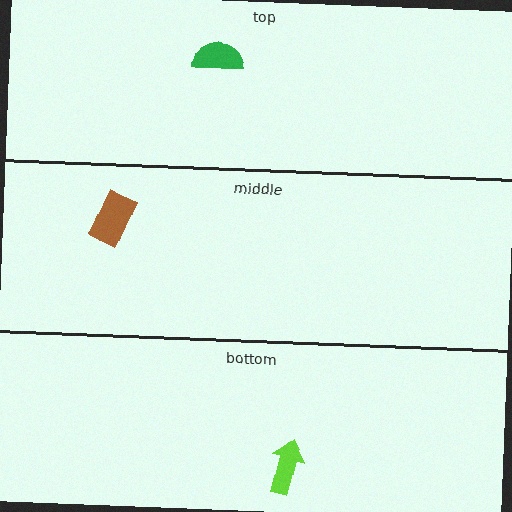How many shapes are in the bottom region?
1.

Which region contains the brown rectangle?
The middle region.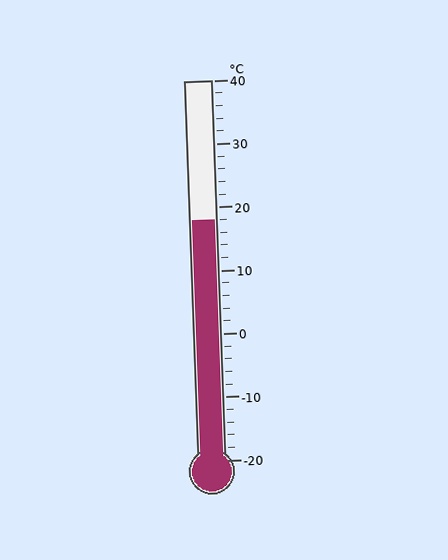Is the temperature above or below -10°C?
The temperature is above -10°C.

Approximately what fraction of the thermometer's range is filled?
The thermometer is filled to approximately 65% of its range.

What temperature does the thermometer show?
The thermometer shows approximately 18°C.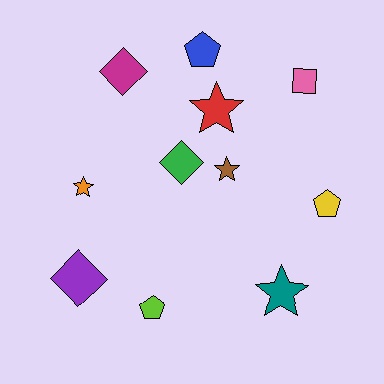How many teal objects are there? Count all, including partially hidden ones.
There is 1 teal object.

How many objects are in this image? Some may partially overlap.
There are 11 objects.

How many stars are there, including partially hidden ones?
There are 4 stars.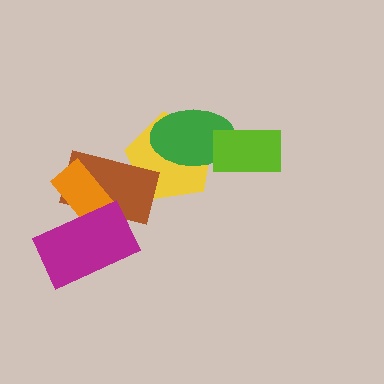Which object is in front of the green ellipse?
The lime rectangle is in front of the green ellipse.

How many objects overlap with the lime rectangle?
1 object overlaps with the lime rectangle.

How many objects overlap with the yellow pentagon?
2 objects overlap with the yellow pentagon.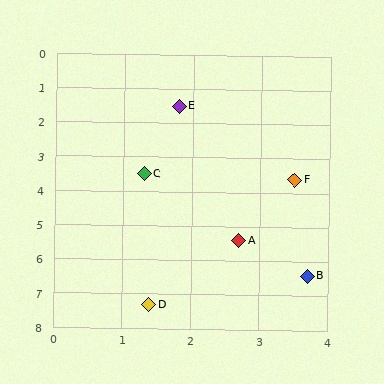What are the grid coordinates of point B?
Point B is at approximately (3.7, 6.4).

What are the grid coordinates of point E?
Point E is at approximately (1.8, 1.5).